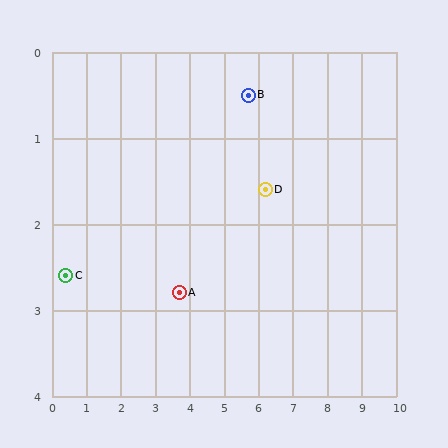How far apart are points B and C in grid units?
Points B and C are about 5.7 grid units apart.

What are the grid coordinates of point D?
Point D is at approximately (6.2, 1.6).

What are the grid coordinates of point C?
Point C is at approximately (0.4, 2.6).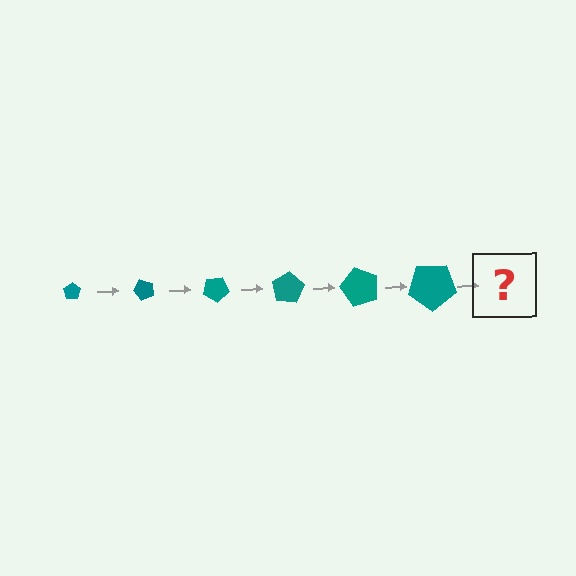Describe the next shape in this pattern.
It should be a pentagon, larger than the previous one and rotated 300 degrees from the start.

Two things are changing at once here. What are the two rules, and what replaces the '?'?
The two rules are that the pentagon grows larger each step and it rotates 50 degrees each step. The '?' should be a pentagon, larger than the previous one and rotated 300 degrees from the start.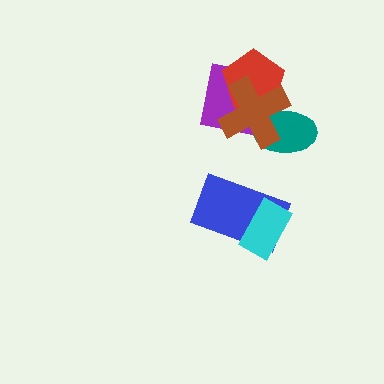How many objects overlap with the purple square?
2 objects overlap with the purple square.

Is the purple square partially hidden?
Yes, it is partially covered by another shape.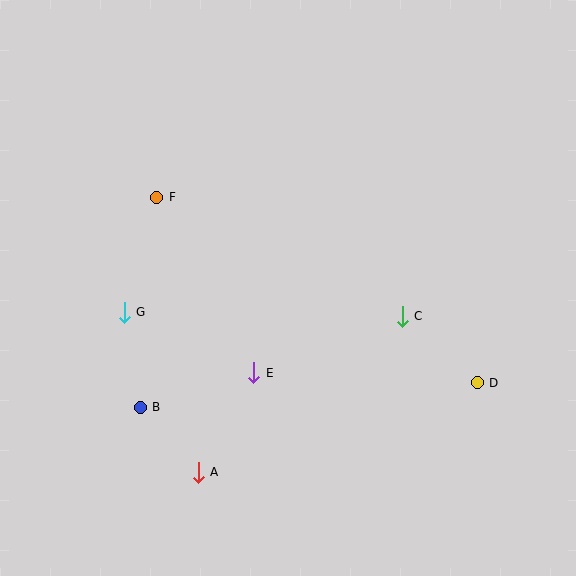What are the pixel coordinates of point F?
Point F is at (157, 197).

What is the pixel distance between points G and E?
The distance between G and E is 143 pixels.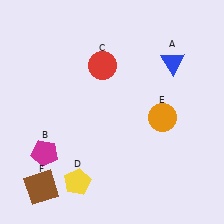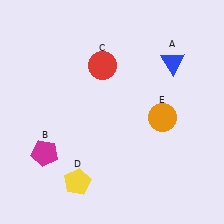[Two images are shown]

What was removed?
The brown square (F) was removed in Image 2.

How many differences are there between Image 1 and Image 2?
There is 1 difference between the two images.